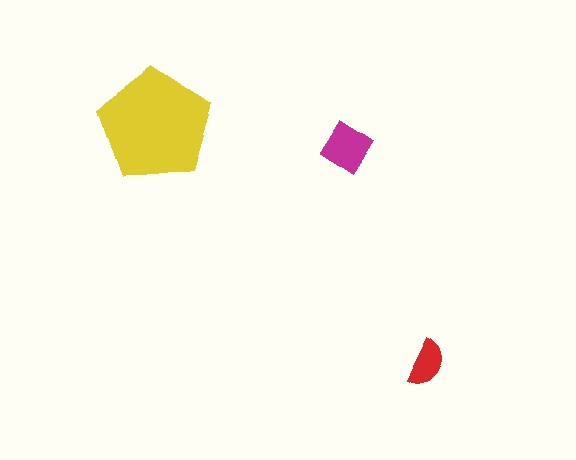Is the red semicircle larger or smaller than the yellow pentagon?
Smaller.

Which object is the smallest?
The red semicircle.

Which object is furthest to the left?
The yellow pentagon is leftmost.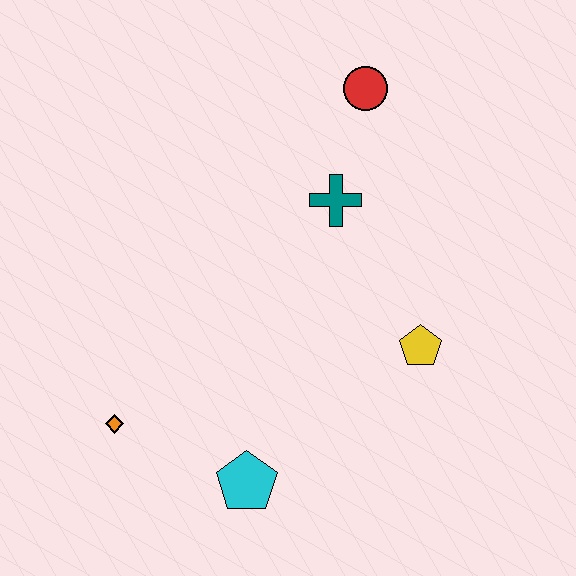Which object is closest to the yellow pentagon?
The teal cross is closest to the yellow pentagon.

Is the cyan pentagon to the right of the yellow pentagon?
No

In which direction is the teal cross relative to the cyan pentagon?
The teal cross is above the cyan pentagon.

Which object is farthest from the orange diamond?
The red circle is farthest from the orange diamond.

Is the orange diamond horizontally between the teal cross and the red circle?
No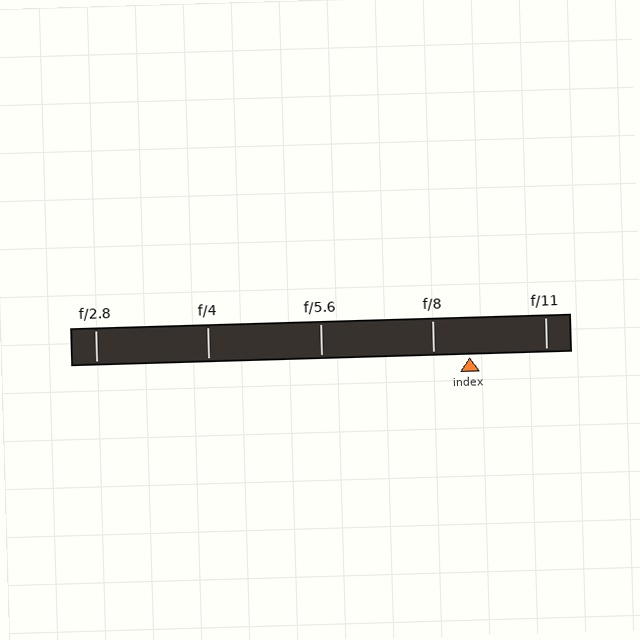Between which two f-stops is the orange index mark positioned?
The index mark is between f/8 and f/11.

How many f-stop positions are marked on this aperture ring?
There are 5 f-stop positions marked.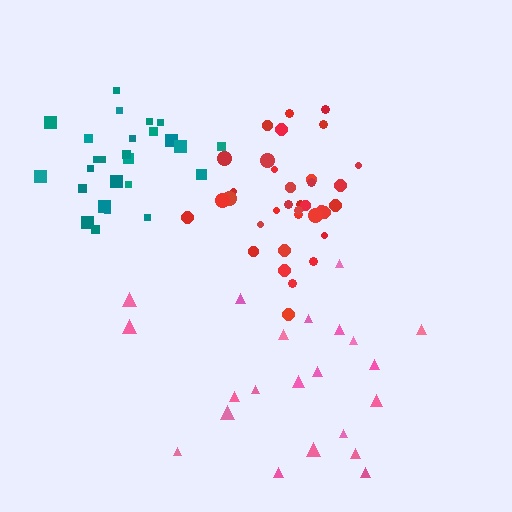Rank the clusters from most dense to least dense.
teal, red, pink.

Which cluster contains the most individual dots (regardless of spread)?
Red (35).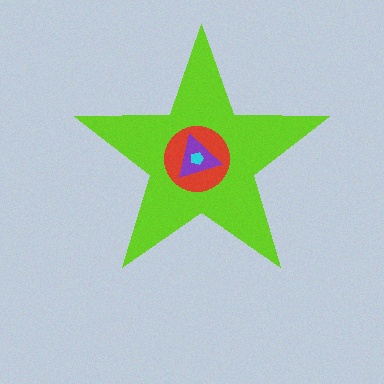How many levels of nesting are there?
4.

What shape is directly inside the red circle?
The purple triangle.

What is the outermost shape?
The lime star.